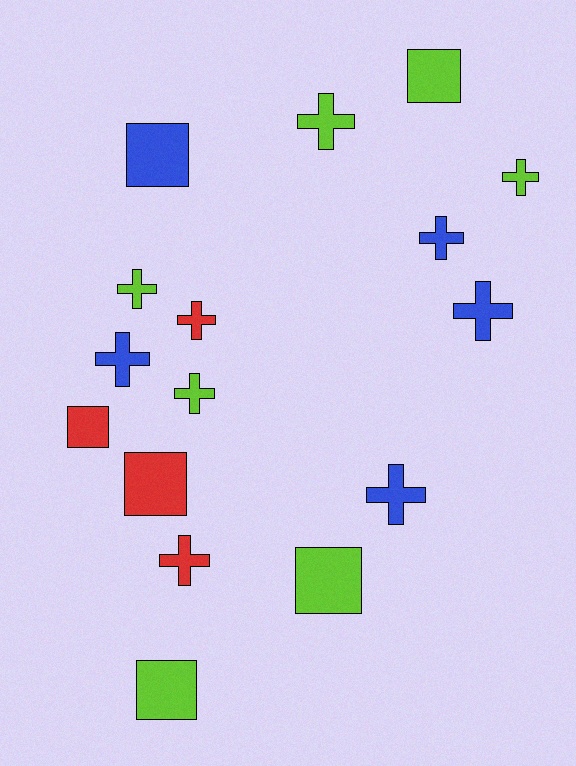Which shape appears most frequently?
Cross, with 10 objects.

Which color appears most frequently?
Lime, with 7 objects.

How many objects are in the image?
There are 16 objects.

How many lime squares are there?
There are 3 lime squares.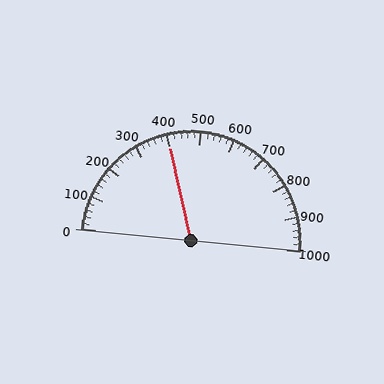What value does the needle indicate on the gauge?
The needle indicates approximately 400.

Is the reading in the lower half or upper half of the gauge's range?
The reading is in the lower half of the range (0 to 1000).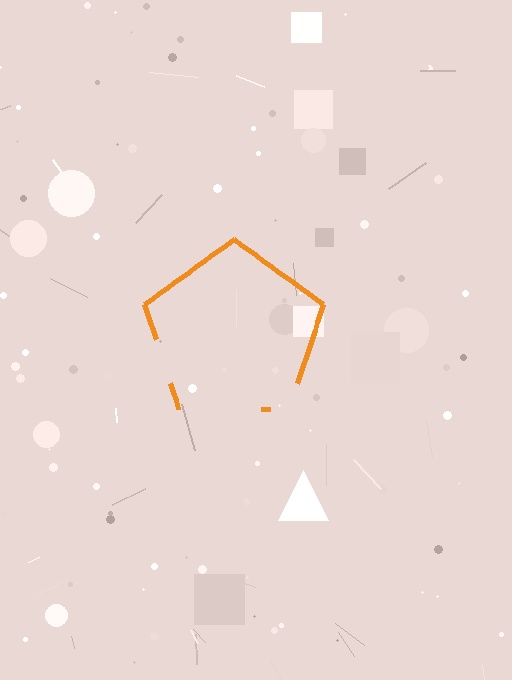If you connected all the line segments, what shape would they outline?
They would outline a pentagon.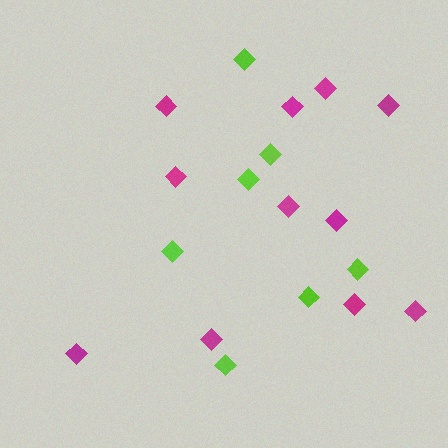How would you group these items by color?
There are 2 groups: one group of magenta diamonds (11) and one group of lime diamonds (7).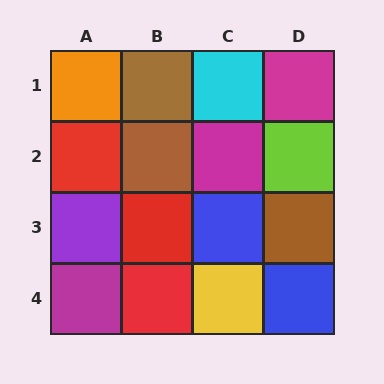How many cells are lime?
1 cell is lime.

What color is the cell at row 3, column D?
Brown.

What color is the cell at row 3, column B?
Red.